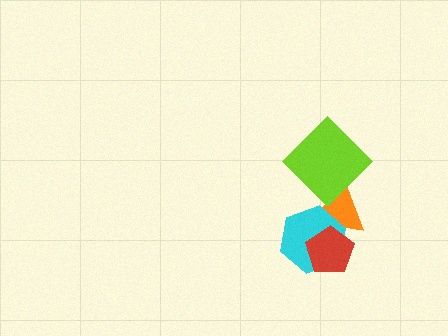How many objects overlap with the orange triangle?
3 objects overlap with the orange triangle.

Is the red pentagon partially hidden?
No, no other shape covers it.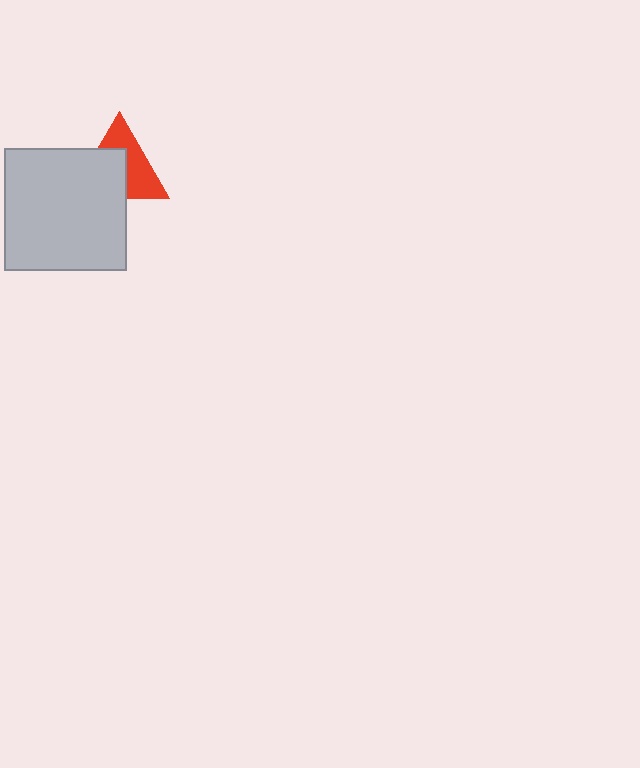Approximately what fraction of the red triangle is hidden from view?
Roughly 51% of the red triangle is hidden behind the light gray square.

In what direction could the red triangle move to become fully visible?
The red triangle could move toward the upper-right. That would shift it out from behind the light gray square entirely.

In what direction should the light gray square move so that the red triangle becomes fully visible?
The light gray square should move toward the lower-left. That is the shortest direction to clear the overlap and leave the red triangle fully visible.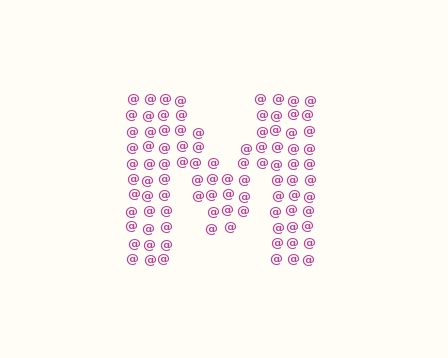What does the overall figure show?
The overall figure shows the letter M.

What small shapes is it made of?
It is made of small at signs.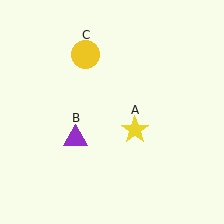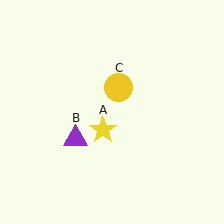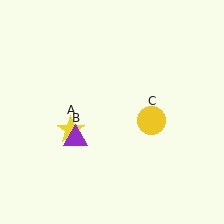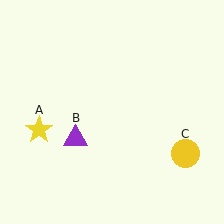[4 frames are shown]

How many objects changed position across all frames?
2 objects changed position: yellow star (object A), yellow circle (object C).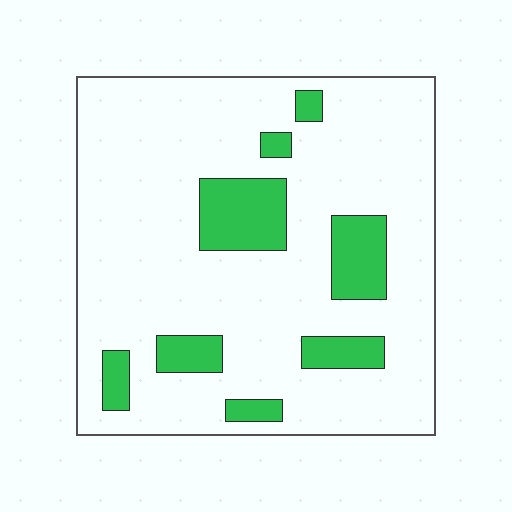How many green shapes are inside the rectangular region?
8.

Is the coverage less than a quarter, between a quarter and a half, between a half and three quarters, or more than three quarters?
Less than a quarter.